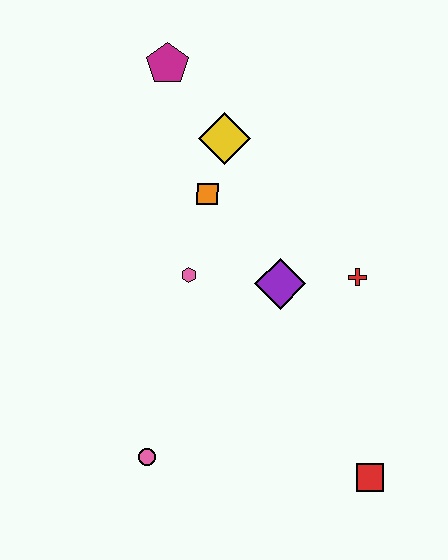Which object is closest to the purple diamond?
The red cross is closest to the purple diamond.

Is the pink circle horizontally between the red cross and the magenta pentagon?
No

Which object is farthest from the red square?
The magenta pentagon is farthest from the red square.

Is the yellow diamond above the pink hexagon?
Yes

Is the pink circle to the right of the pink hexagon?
No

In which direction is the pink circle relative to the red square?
The pink circle is to the left of the red square.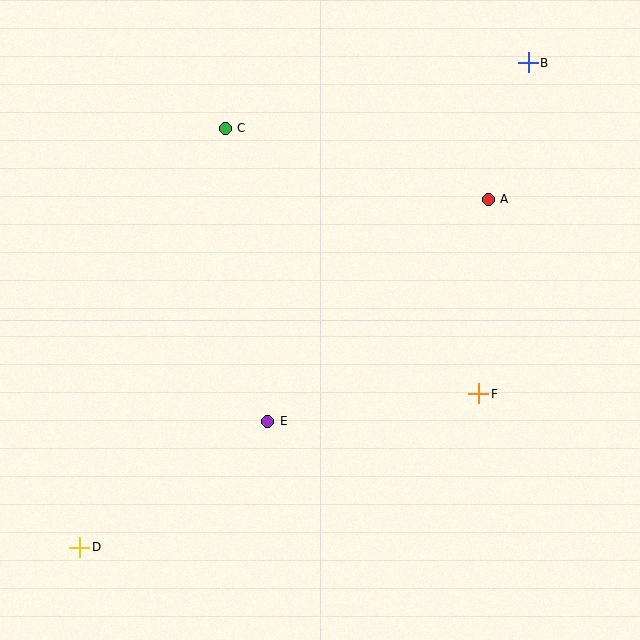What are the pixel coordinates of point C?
Point C is at (225, 128).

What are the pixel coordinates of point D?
Point D is at (80, 547).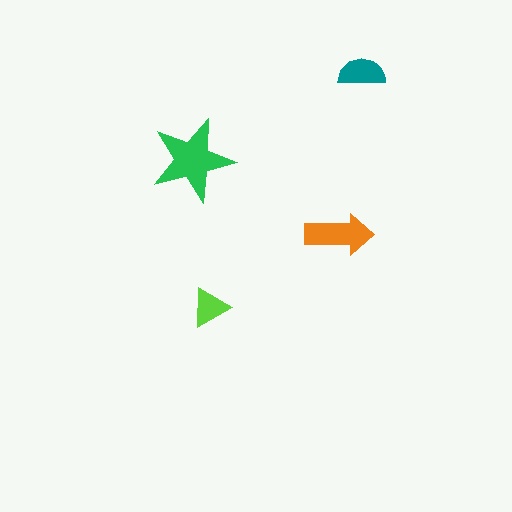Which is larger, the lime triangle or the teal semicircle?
The teal semicircle.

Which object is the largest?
The green star.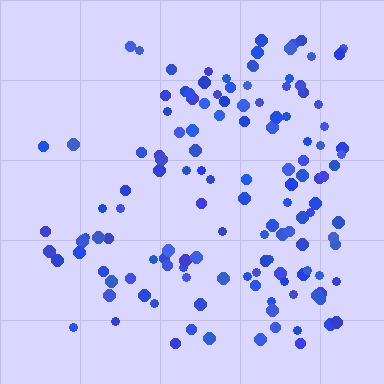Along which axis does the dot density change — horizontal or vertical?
Horizontal.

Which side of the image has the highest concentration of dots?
The right.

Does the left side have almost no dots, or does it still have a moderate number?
Still a moderate number, just noticeably fewer than the right.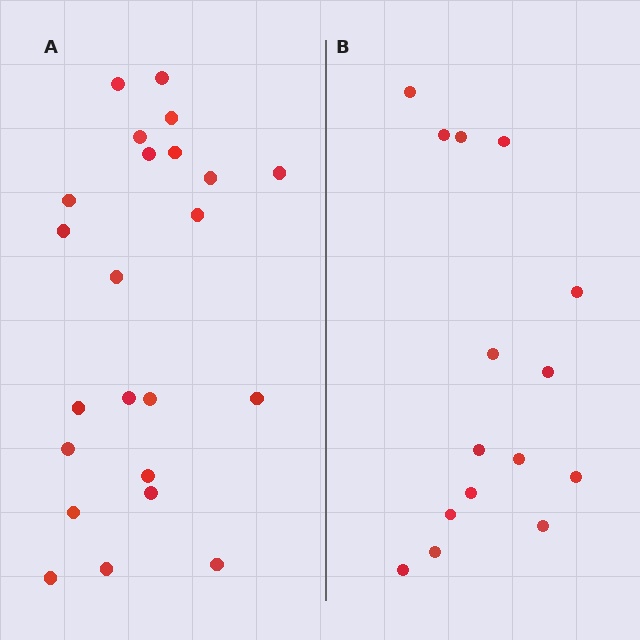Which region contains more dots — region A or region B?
Region A (the left region) has more dots.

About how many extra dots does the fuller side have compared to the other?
Region A has roughly 8 or so more dots than region B.